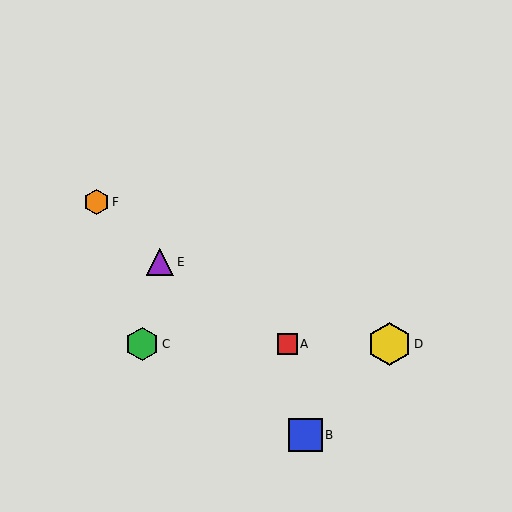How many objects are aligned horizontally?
3 objects (A, C, D) are aligned horizontally.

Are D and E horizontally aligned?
No, D is at y≈344 and E is at y≈262.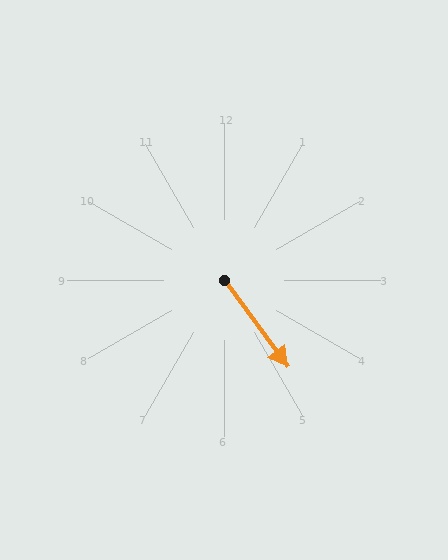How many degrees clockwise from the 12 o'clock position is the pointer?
Approximately 144 degrees.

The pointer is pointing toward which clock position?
Roughly 5 o'clock.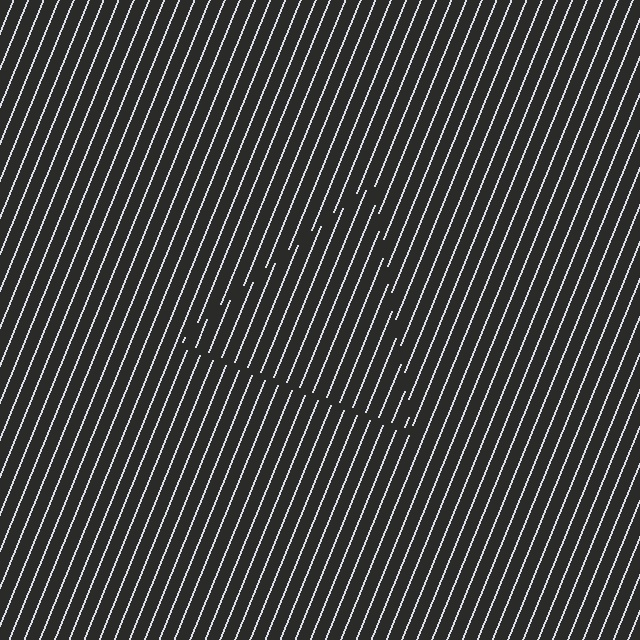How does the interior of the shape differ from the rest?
The interior of the shape contains the same grating, shifted by half a period — the contour is defined by the phase discontinuity where line-ends from the inner and outer gratings abut.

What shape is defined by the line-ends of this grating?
An illusory triangle. The interior of the shape contains the same grating, shifted by half a period — the contour is defined by the phase discontinuity where line-ends from the inner and outer gratings abut.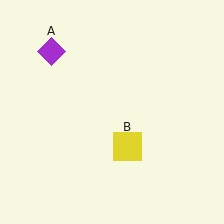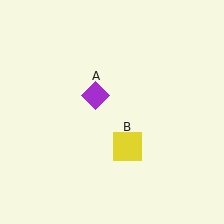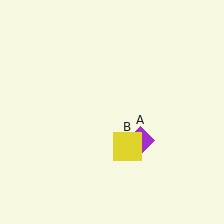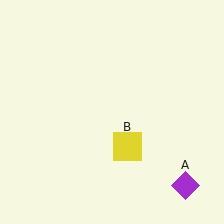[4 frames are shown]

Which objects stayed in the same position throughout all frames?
Yellow square (object B) remained stationary.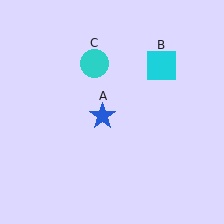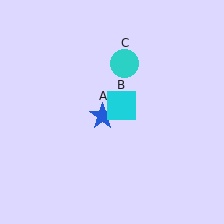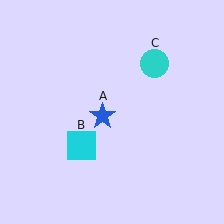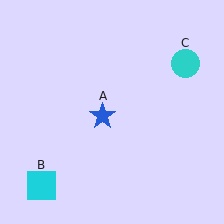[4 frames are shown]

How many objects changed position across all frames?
2 objects changed position: cyan square (object B), cyan circle (object C).